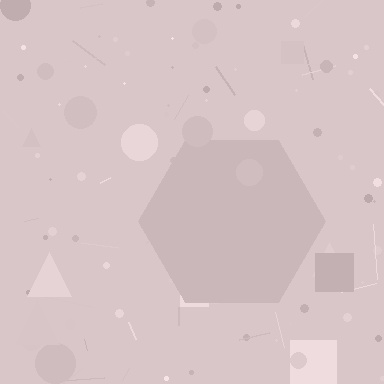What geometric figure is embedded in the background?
A hexagon is embedded in the background.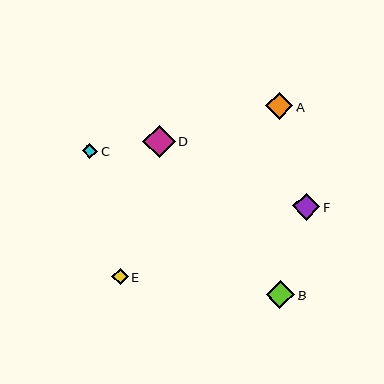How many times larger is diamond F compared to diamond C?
Diamond F is approximately 1.7 times the size of diamond C.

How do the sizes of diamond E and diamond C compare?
Diamond E and diamond C are approximately the same size.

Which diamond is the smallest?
Diamond C is the smallest with a size of approximately 16 pixels.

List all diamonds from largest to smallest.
From largest to smallest: D, B, A, F, E, C.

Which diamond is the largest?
Diamond D is the largest with a size of approximately 32 pixels.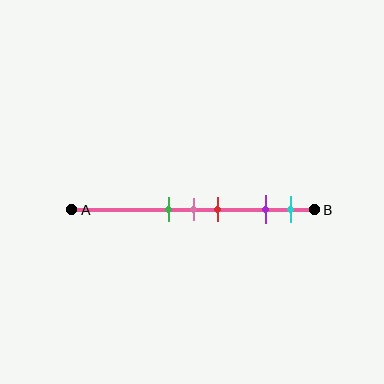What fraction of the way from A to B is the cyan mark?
The cyan mark is approximately 90% (0.9) of the way from A to B.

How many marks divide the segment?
There are 5 marks dividing the segment.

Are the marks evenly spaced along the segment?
No, the marks are not evenly spaced.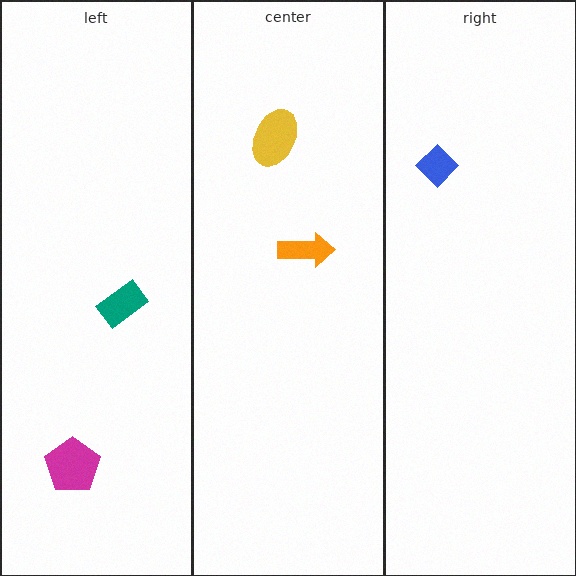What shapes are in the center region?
The orange arrow, the yellow ellipse.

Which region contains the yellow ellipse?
The center region.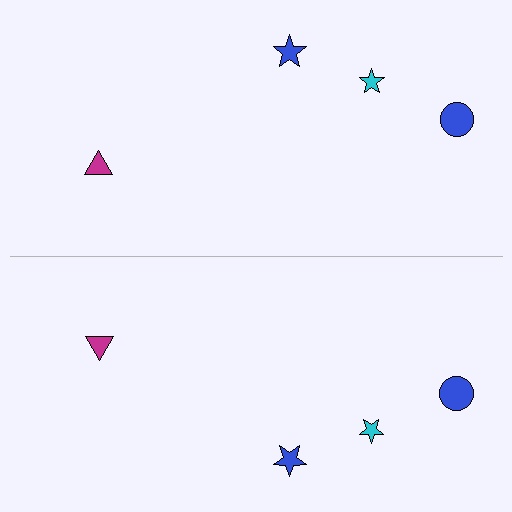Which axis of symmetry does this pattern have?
The pattern has a horizontal axis of symmetry running through the center of the image.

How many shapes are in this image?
There are 8 shapes in this image.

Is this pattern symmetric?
Yes, this pattern has bilateral (reflection) symmetry.